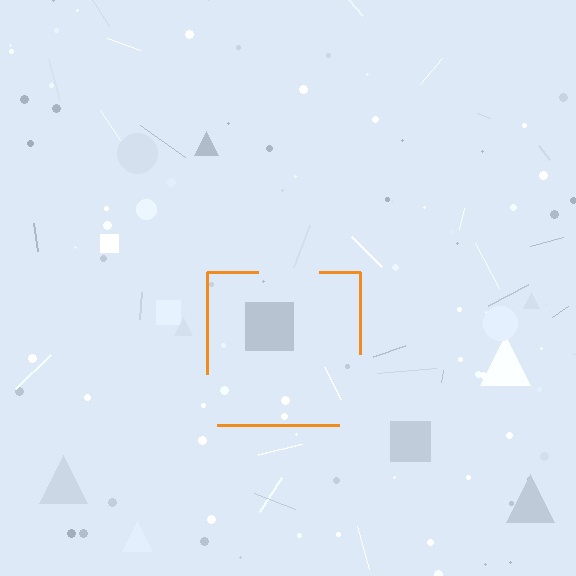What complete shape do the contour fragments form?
The contour fragments form a square.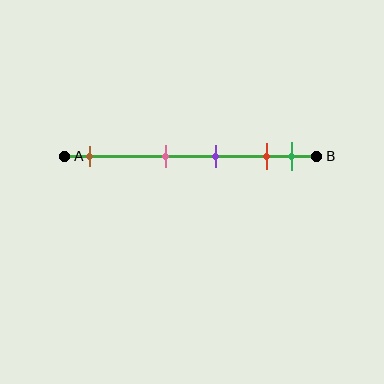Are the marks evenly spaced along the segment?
No, the marks are not evenly spaced.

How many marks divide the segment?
There are 5 marks dividing the segment.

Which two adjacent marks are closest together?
The red and green marks are the closest adjacent pair.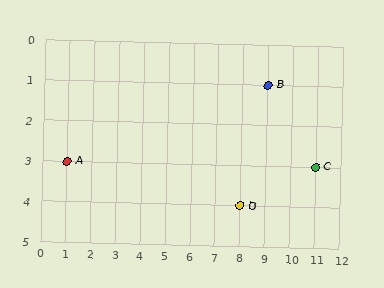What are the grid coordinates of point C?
Point C is at grid coordinates (11, 3).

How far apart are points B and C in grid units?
Points B and C are 2 columns and 2 rows apart (about 2.8 grid units diagonally).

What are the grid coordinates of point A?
Point A is at grid coordinates (1, 3).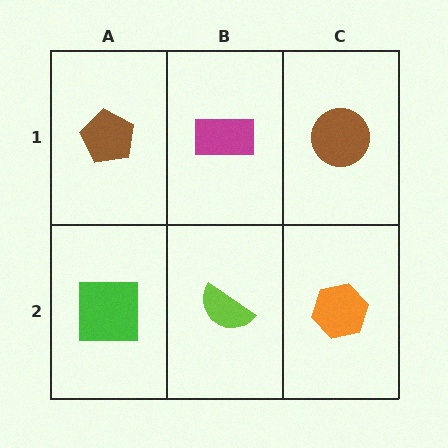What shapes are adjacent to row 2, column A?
A brown pentagon (row 1, column A), a lime semicircle (row 2, column B).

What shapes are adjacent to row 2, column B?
A magenta rectangle (row 1, column B), a green square (row 2, column A), an orange hexagon (row 2, column C).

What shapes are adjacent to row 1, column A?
A green square (row 2, column A), a magenta rectangle (row 1, column B).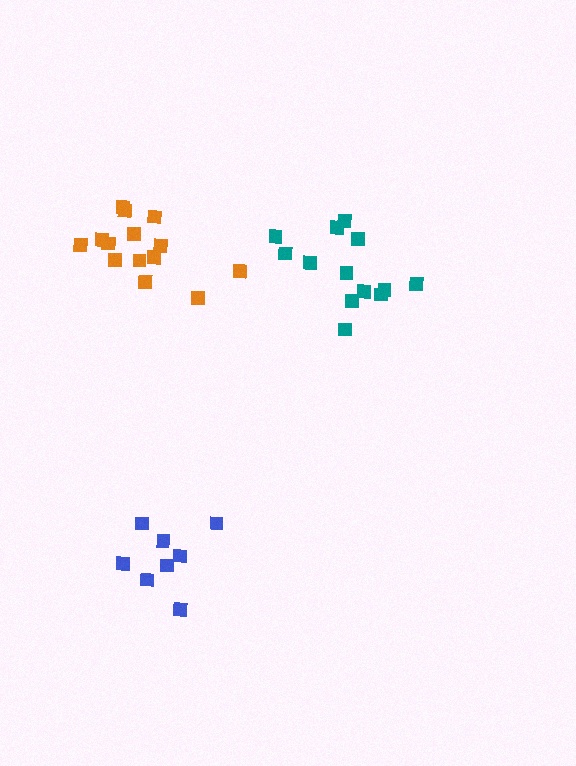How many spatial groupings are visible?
There are 3 spatial groupings.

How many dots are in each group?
Group 1: 8 dots, Group 2: 13 dots, Group 3: 14 dots (35 total).